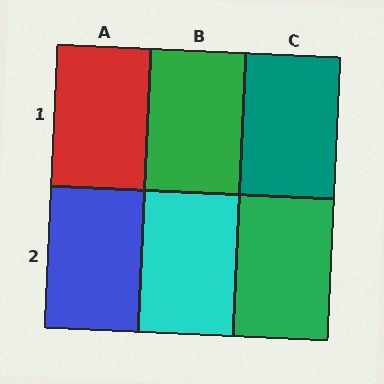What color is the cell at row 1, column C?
Teal.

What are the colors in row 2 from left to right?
Blue, cyan, green.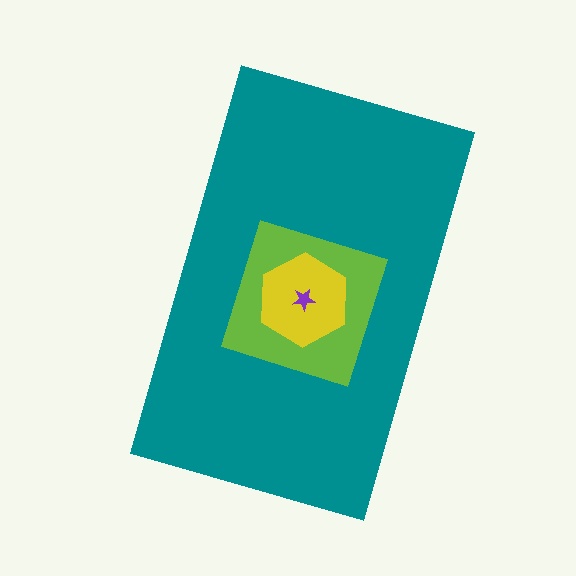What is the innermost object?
The purple star.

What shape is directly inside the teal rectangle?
The lime diamond.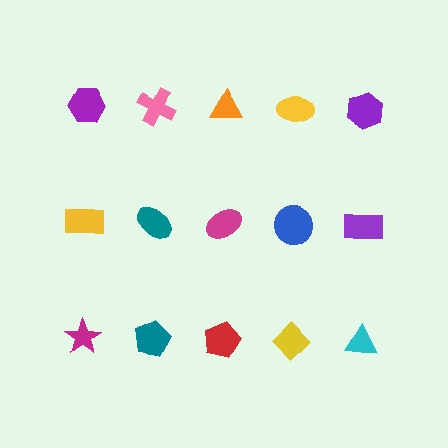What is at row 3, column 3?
A red pentagon.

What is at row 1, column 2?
A pink cross.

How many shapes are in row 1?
5 shapes.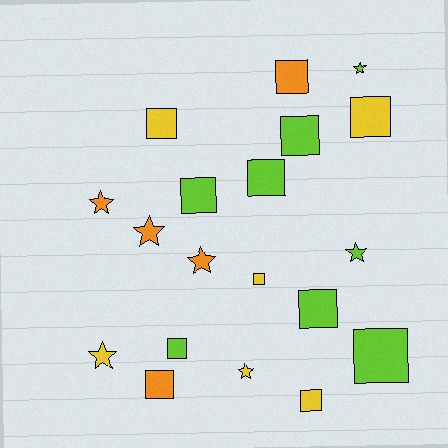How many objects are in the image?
There are 19 objects.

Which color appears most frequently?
Lime, with 8 objects.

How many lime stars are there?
There are 2 lime stars.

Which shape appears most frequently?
Square, with 12 objects.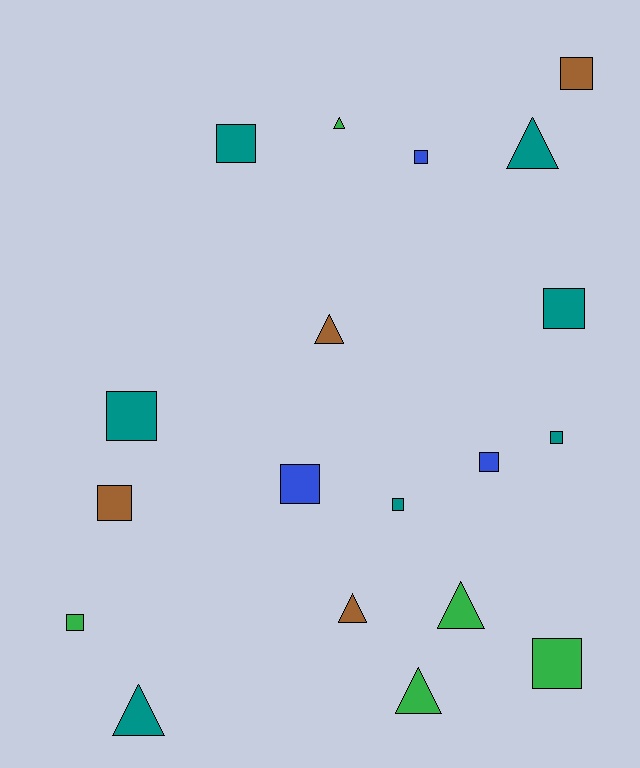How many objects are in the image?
There are 19 objects.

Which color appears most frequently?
Teal, with 7 objects.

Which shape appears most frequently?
Square, with 12 objects.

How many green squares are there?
There are 2 green squares.